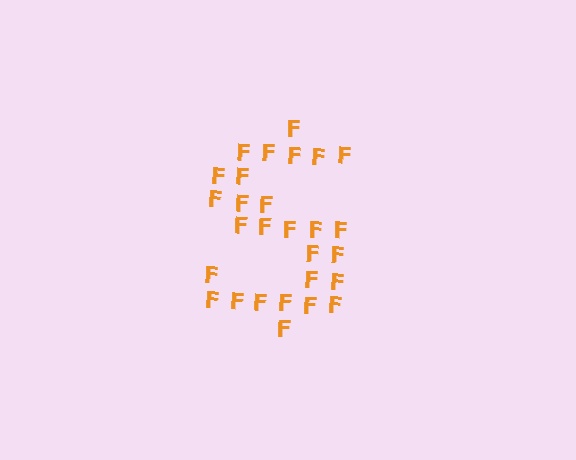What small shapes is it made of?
It is made of small letter F's.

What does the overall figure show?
The overall figure shows the letter S.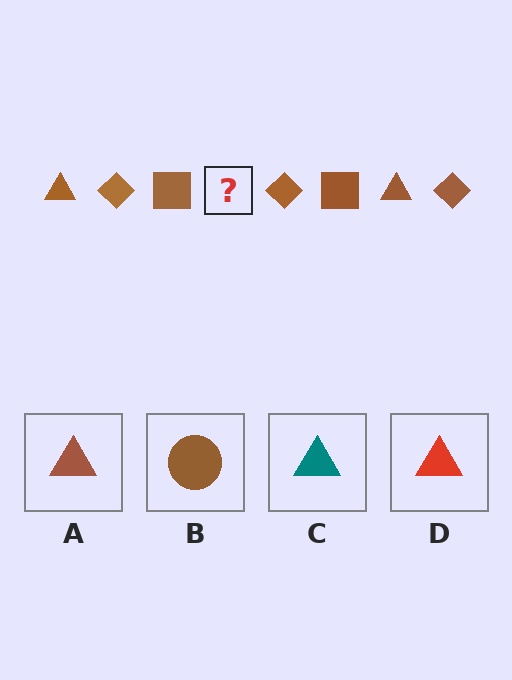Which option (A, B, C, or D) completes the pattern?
A.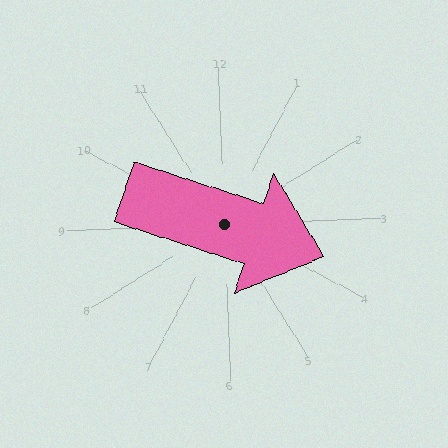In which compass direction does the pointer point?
East.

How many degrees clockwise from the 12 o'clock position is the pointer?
Approximately 110 degrees.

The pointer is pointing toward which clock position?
Roughly 4 o'clock.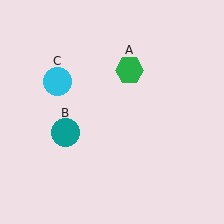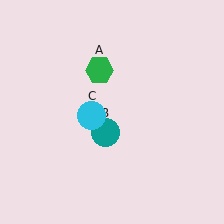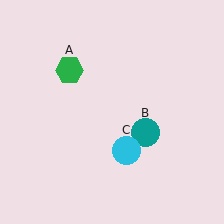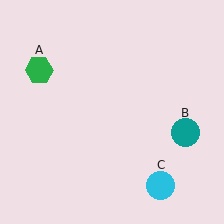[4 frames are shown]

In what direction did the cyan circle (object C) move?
The cyan circle (object C) moved down and to the right.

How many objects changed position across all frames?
3 objects changed position: green hexagon (object A), teal circle (object B), cyan circle (object C).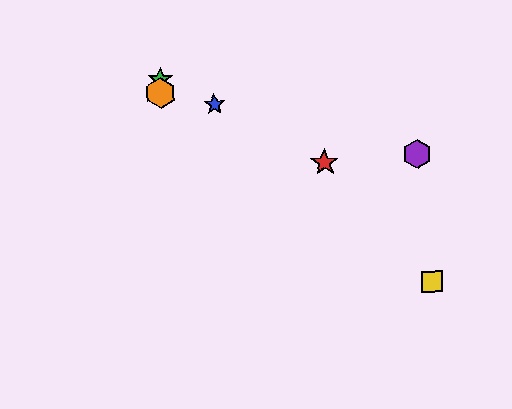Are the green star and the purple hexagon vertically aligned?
No, the green star is at x≈160 and the purple hexagon is at x≈418.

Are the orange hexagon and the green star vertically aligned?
Yes, both are at x≈161.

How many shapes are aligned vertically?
2 shapes (the green star, the orange hexagon) are aligned vertically.